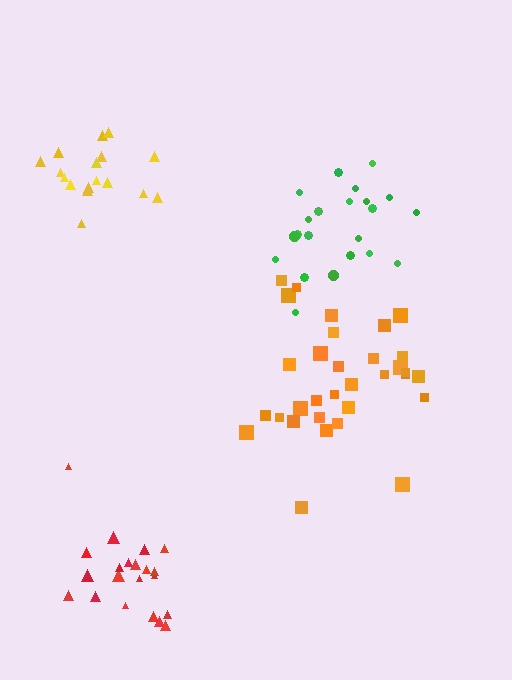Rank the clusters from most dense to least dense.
yellow, green, red, orange.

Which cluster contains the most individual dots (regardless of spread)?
Orange (32).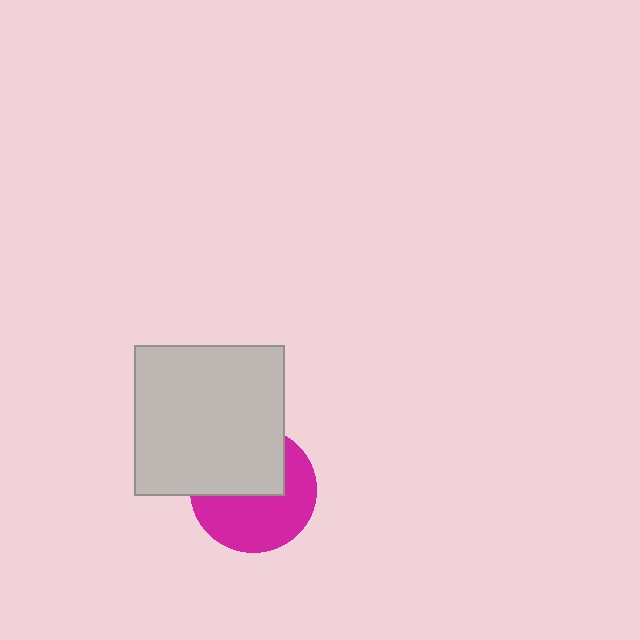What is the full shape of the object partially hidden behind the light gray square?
The partially hidden object is a magenta circle.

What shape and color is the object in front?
The object in front is a light gray square.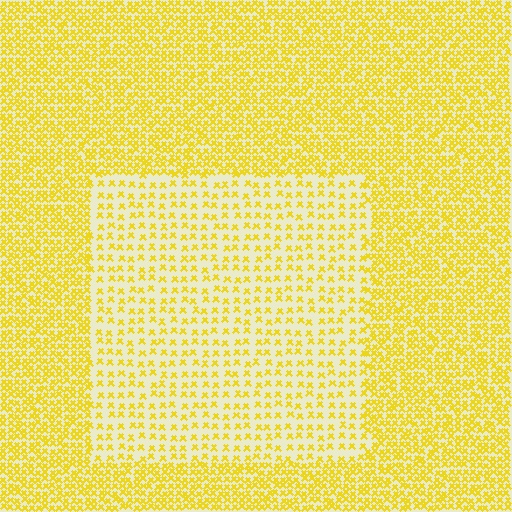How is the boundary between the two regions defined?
The boundary is defined by a change in element density (approximately 2.3x ratio). All elements are the same color, size, and shape.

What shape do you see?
I see a rectangle.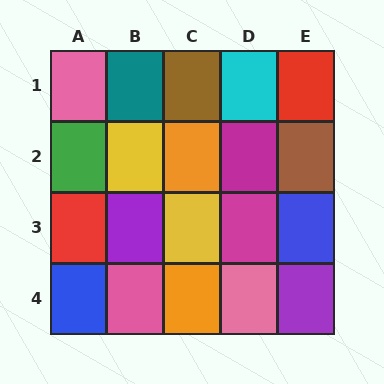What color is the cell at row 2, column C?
Orange.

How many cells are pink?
3 cells are pink.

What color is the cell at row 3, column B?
Purple.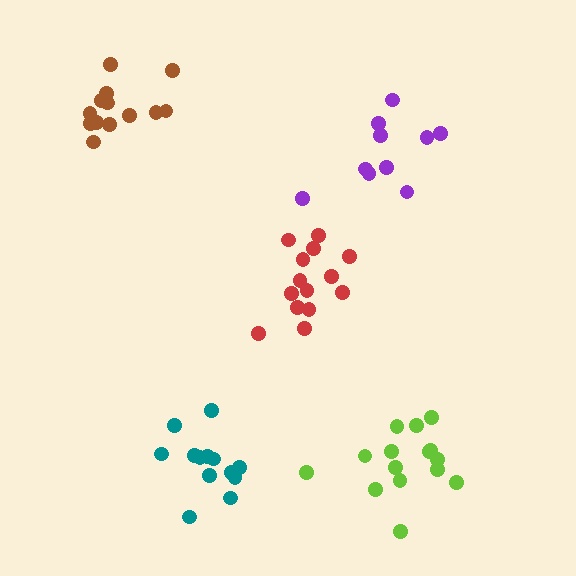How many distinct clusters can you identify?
There are 5 distinct clusters.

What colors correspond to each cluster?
The clusters are colored: lime, red, brown, purple, teal.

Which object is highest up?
The brown cluster is topmost.